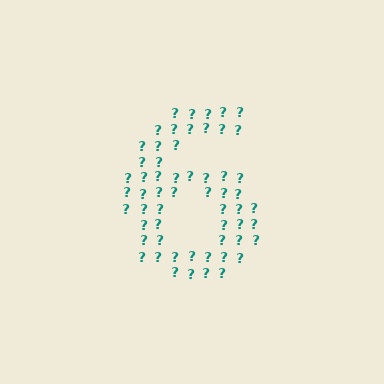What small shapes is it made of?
It is made of small question marks.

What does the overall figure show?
The overall figure shows the digit 6.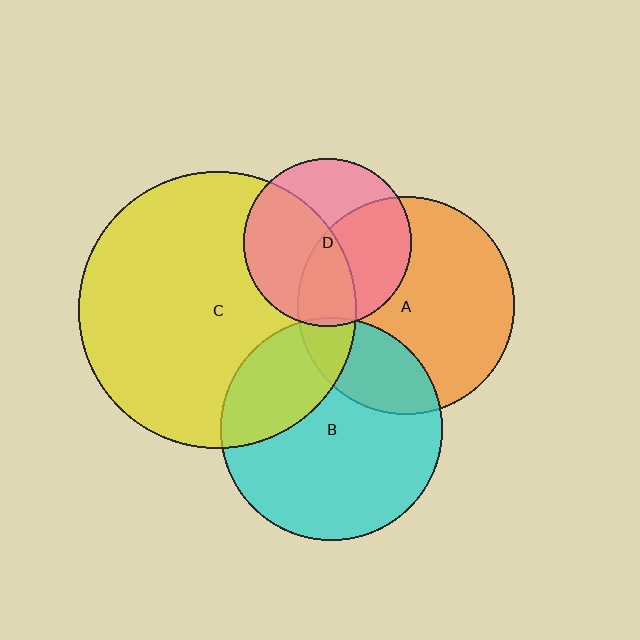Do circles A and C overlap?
Yes.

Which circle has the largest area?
Circle C (yellow).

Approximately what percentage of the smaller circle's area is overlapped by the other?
Approximately 15%.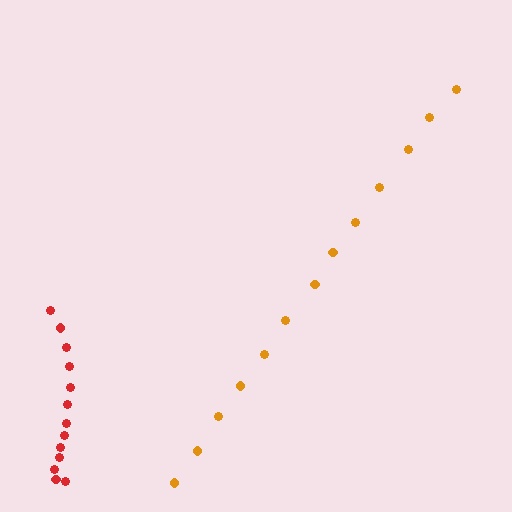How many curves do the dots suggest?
There are 2 distinct paths.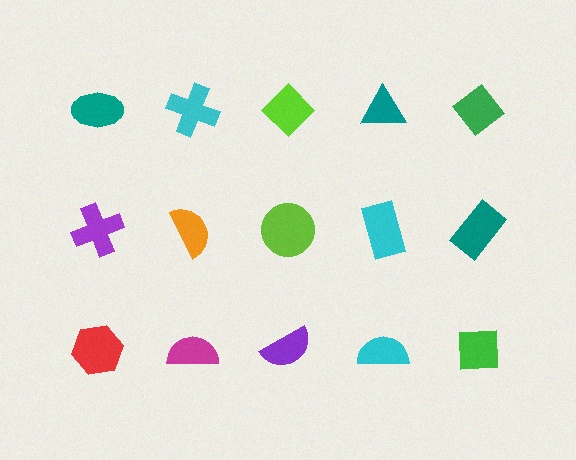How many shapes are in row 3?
5 shapes.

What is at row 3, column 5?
A green square.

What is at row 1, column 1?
A teal ellipse.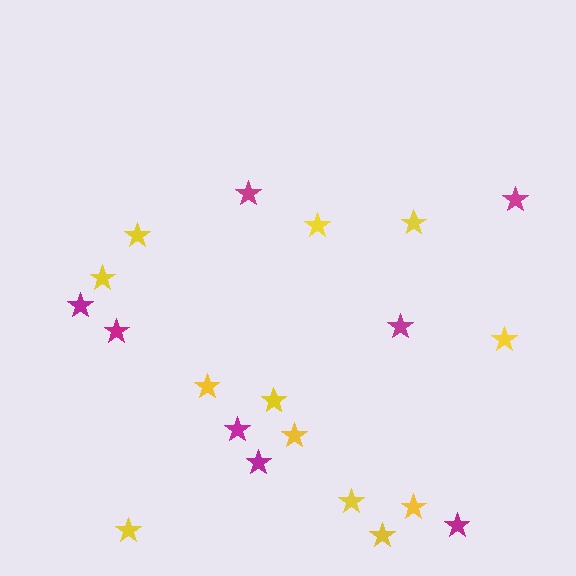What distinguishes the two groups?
There are 2 groups: one group of magenta stars (8) and one group of yellow stars (12).